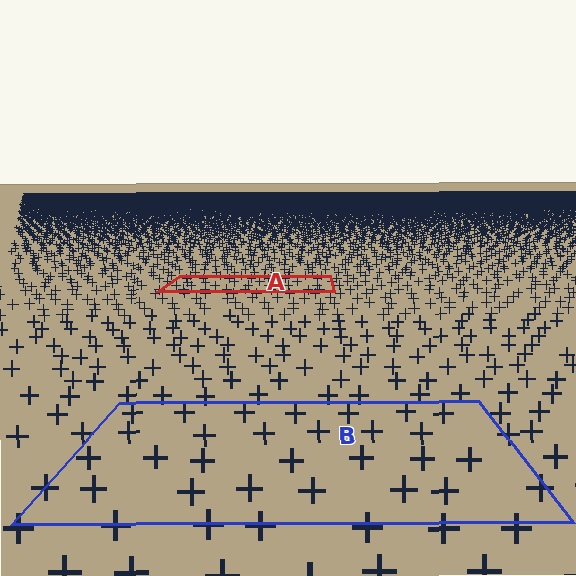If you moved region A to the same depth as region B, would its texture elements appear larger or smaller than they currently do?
They would appear larger. At a closer depth, the same texture elements are projected at a bigger on-screen size.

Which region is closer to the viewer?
Region B is closer. The texture elements there are larger and more spread out.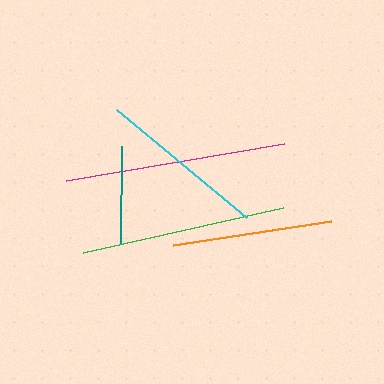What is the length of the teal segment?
The teal segment is approximately 97 pixels long.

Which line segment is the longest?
The magenta line is the longest at approximately 221 pixels.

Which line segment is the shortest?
The teal line is the shortest at approximately 97 pixels.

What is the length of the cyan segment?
The cyan segment is approximately 169 pixels long.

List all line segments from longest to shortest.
From longest to shortest: magenta, green, cyan, orange, teal.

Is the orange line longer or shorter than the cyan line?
The cyan line is longer than the orange line.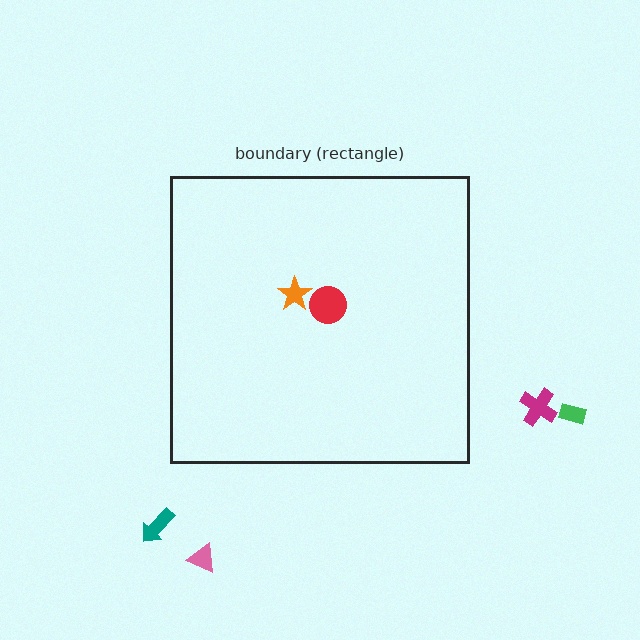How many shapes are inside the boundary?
2 inside, 4 outside.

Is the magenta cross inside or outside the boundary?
Outside.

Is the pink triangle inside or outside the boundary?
Outside.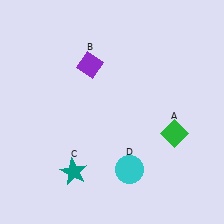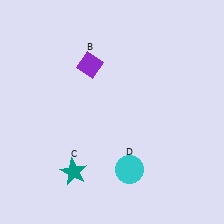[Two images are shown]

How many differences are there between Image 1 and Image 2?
There is 1 difference between the two images.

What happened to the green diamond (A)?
The green diamond (A) was removed in Image 2. It was in the bottom-right area of Image 1.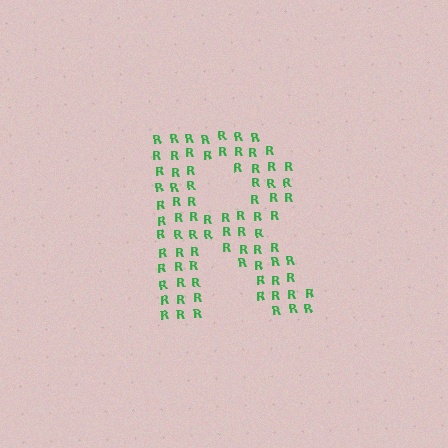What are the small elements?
The small elements are letter R's.